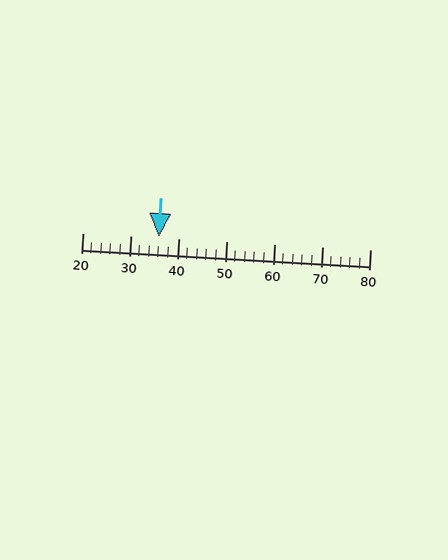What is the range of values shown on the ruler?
The ruler shows values from 20 to 80.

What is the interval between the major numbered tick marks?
The major tick marks are spaced 10 units apart.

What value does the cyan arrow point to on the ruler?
The cyan arrow points to approximately 36.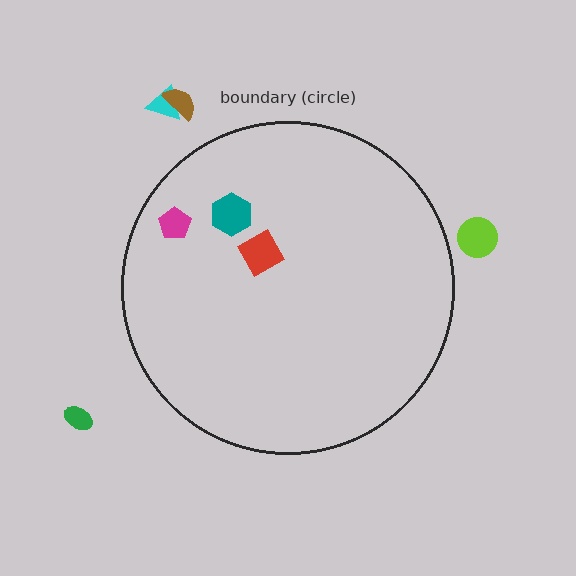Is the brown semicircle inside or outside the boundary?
Outside.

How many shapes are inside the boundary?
3 inside, 4 outside.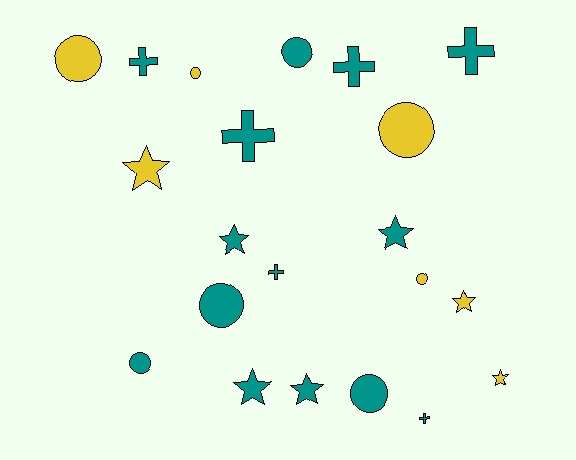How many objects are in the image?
There are 21 objects.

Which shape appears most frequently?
Circle, with 8 objects.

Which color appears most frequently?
Teal, with 14 objects.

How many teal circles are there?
There are 4 teal circles.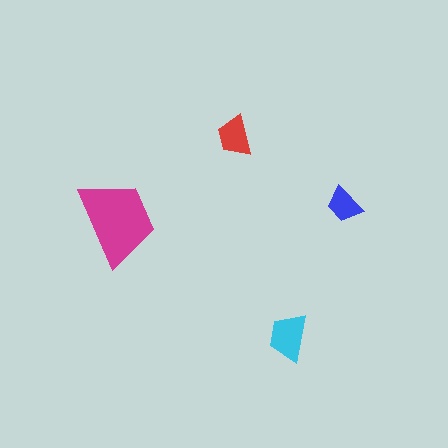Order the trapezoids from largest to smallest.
the magenta one, the cyan one, the red one, the blue one.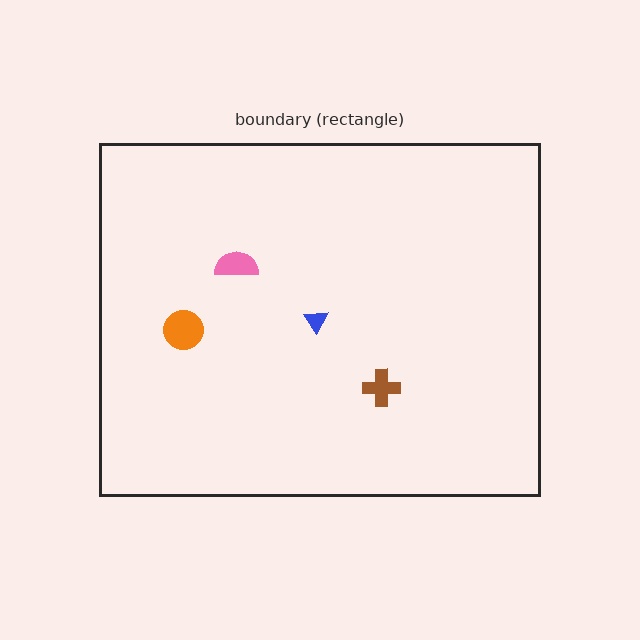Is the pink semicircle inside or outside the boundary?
Inside.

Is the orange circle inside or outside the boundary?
Inside.